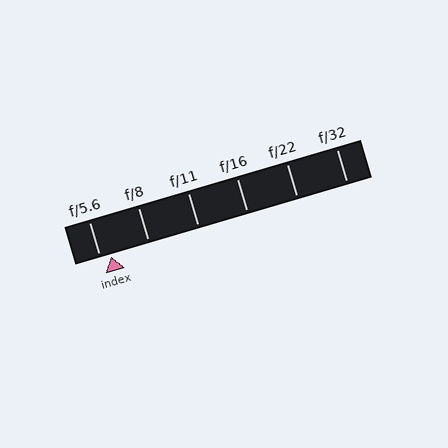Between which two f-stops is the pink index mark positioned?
The index mark is between f/5.6 and f/8.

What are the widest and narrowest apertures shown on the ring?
The widest aperture shown is f/5.6 and the narrowest is f/32.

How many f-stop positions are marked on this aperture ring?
There are 6 f-stop positions marked.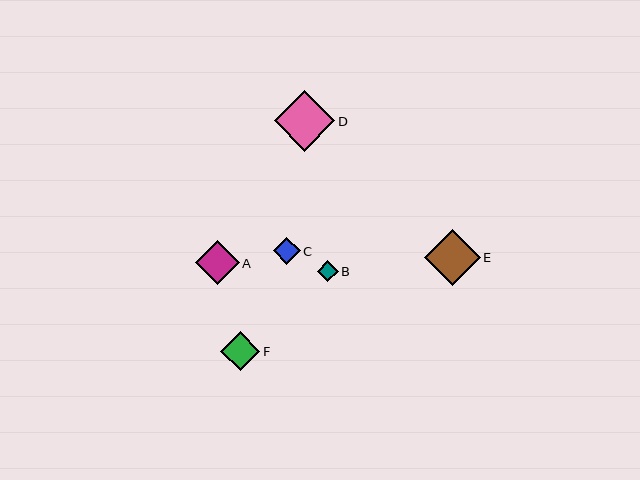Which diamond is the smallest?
Diamond B is the smallest with a size of approximately 21 pixels.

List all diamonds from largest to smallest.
From largest to smallest: D, E, A, F, C, B.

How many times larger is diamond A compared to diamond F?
Diamond A is approximately 1.1 times the size of diamond F.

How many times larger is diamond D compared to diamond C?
Diamond D is approximately 2.2 times the size of diamond C.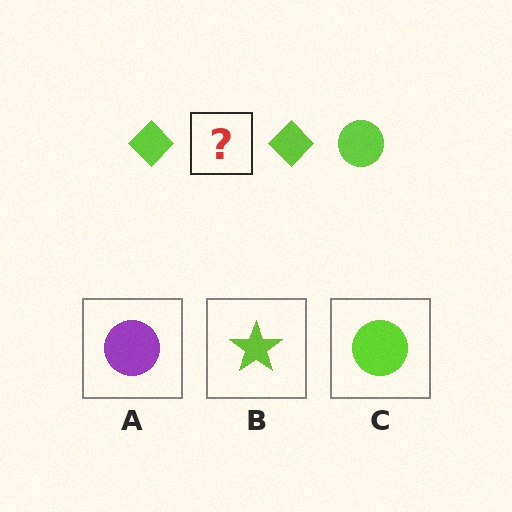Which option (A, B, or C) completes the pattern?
C.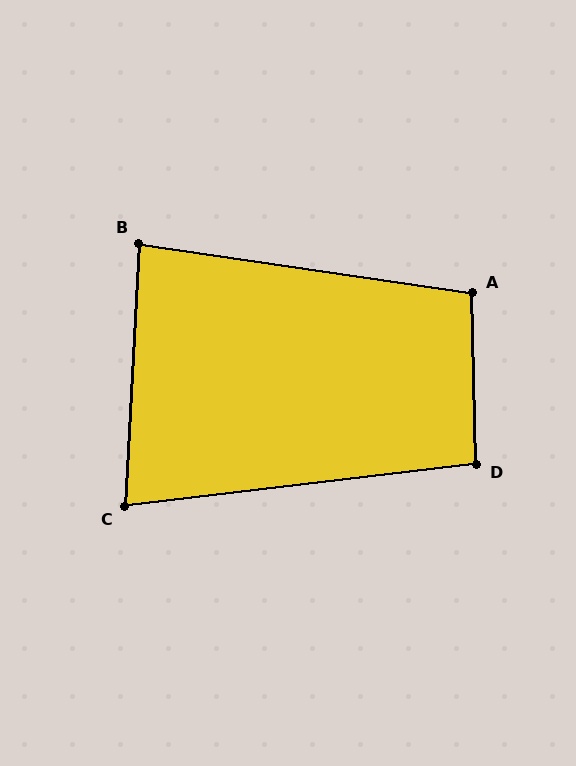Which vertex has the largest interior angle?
A, at approximately 100 degrees.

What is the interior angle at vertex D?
Approximately 96 degrees (obtuse).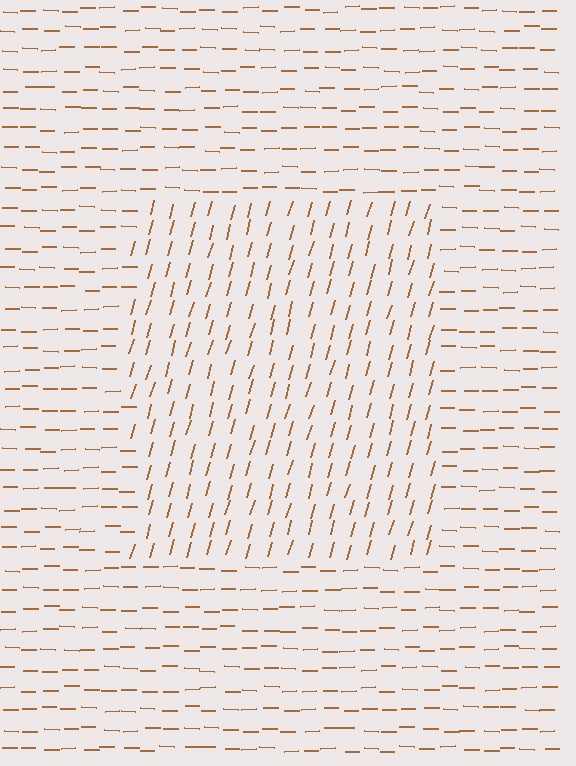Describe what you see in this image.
The image is filled with small brown line segments. A rectangle region in the image has lines oriented differently from the surrounding lines, creating a visible texture boundary.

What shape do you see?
I see a rectangle.